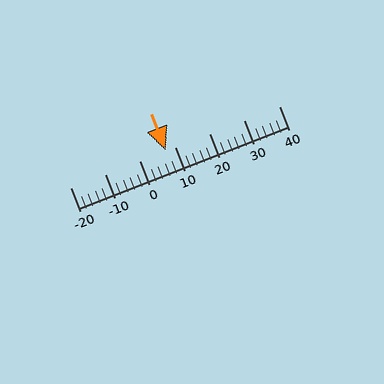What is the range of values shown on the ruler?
The ruler shows values from -20 to 40.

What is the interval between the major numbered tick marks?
The major tick marks are spaced 10 units apart.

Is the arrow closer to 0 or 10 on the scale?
The arrow is closer to 10.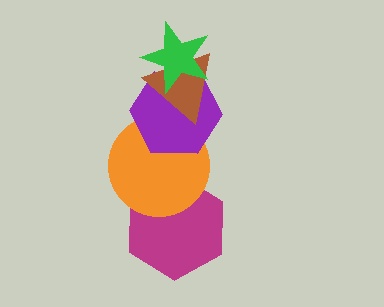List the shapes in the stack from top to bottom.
From top to bottom: the green star, the brown triangle, the purple hexagon, the orange circle, the magenta hexagon.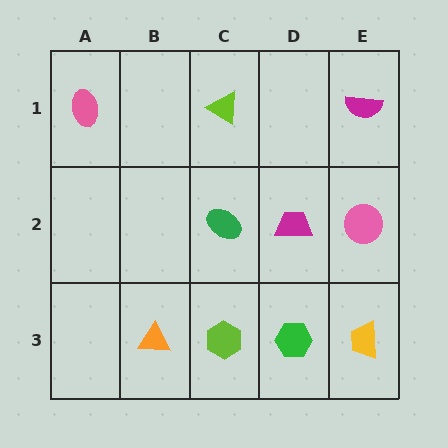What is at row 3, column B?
An orange triangle.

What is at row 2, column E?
A pink circle.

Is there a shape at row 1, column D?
No, that cell is empty.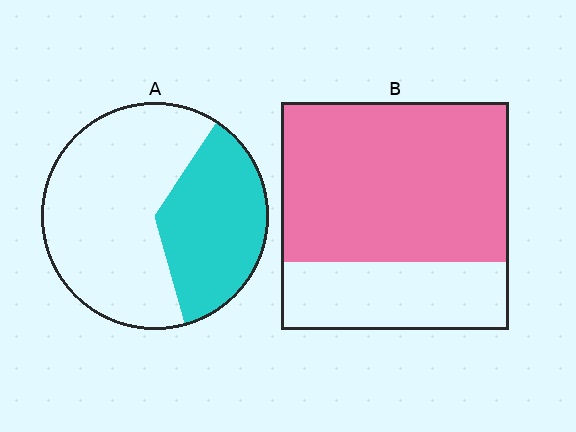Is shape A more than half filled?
No.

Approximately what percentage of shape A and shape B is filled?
A is approximately 35% and B is approximately 70%.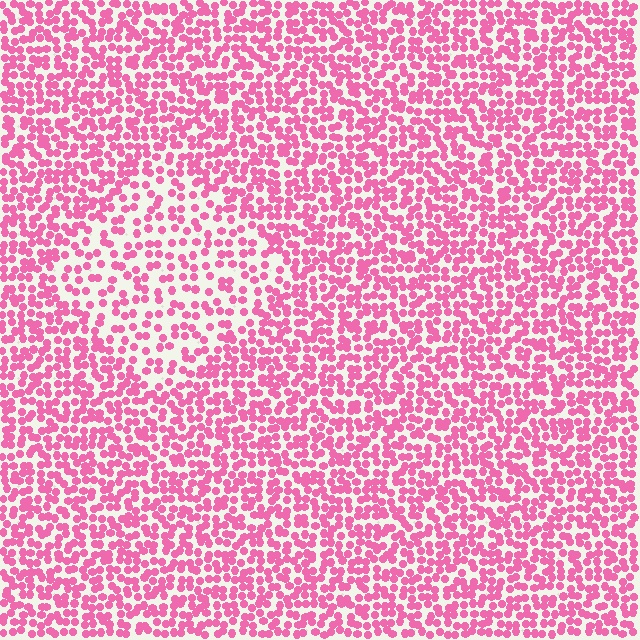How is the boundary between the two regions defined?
The boundary is defined by a change in element density (approximately 1.8x ratio). All elements are the same color, size, and shape.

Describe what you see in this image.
The image contains small pink elements arranged at two different densities. A diamond-shaped region is visible where the elements are less densely packed than the surrounding area.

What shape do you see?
I see a diamond.